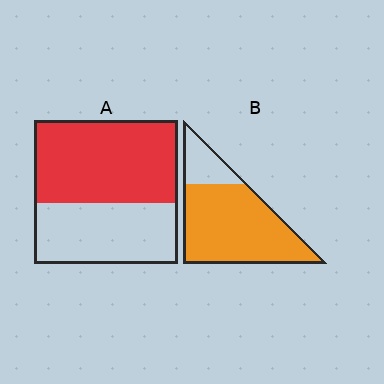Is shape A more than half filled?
Yes.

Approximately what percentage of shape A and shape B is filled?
A is approximately 60% and B is approximately 80%.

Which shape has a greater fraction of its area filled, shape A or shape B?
Shape B.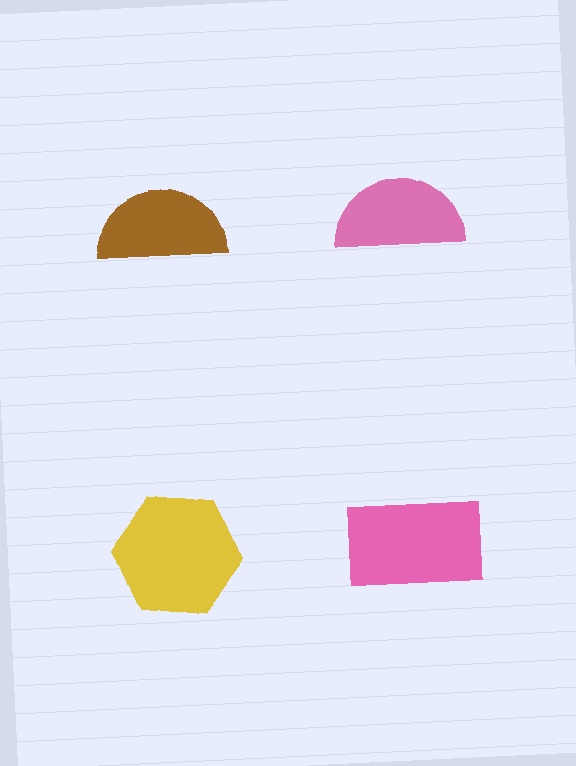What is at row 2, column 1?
A yellow hexagon.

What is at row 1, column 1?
A brown semicircle.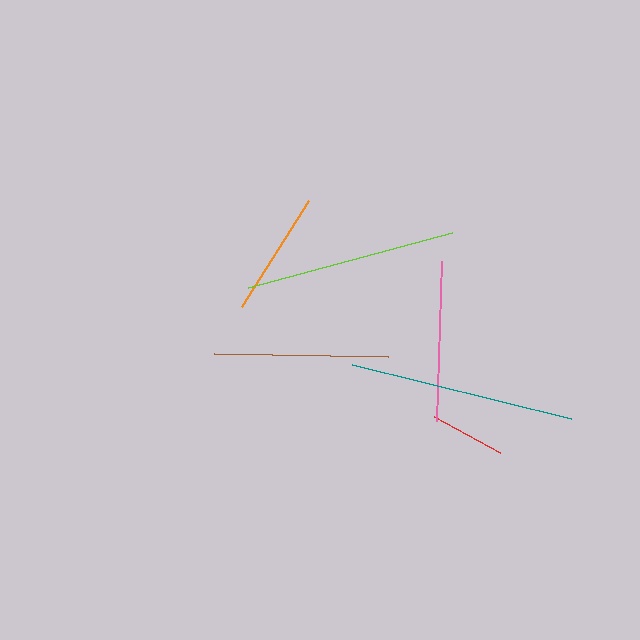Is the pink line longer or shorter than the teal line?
The teal line is longer than the pink line.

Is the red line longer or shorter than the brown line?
The brown line is longer than the red line.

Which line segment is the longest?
The teal line is the longest at approximately 225 pixels.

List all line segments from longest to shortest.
From longest to shortest: teal, lime, brown, pink, orange, red.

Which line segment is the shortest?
The red line is the shortest at approximately 74 pixels.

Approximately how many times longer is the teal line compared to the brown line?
The teal line is approximately 1.3 times the length of the brown line.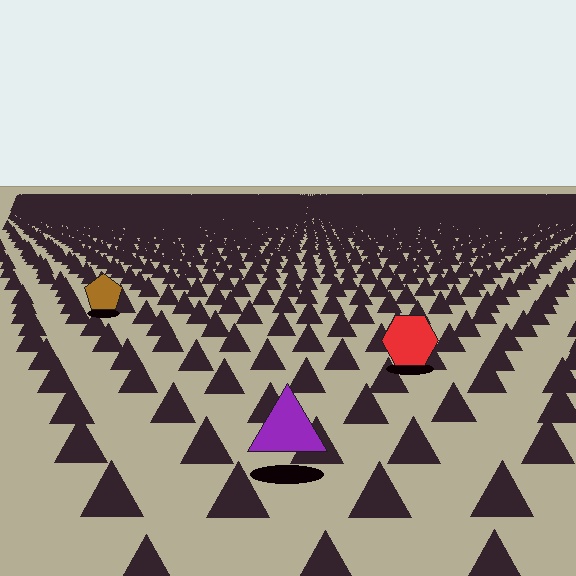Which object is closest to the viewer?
The purple triangle is closest. The texture marks near it are larger and more spread out.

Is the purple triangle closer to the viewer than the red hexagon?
Yes. The purple triangle is closer — you can tell from the texture gradient: the ground texture is coarser near it.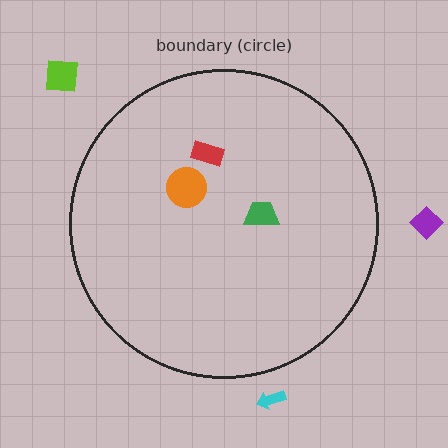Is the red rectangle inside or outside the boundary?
Inside.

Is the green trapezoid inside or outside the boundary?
Inside.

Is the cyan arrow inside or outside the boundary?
Outside.